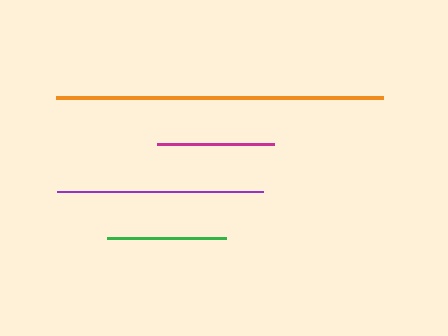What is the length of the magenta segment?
The magenta segment is approximately 117 pixels long.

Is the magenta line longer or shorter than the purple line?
The purple line is longer than the magenta line.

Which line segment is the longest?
The orange line is the longest at approximately 326 pixels.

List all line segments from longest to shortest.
From longest to shortest: orange, purple, green, magenta.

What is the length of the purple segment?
The purple segment is approximately 206 pixels long.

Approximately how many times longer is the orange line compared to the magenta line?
The orange line is approximately 2.8 times the length of the magenta line.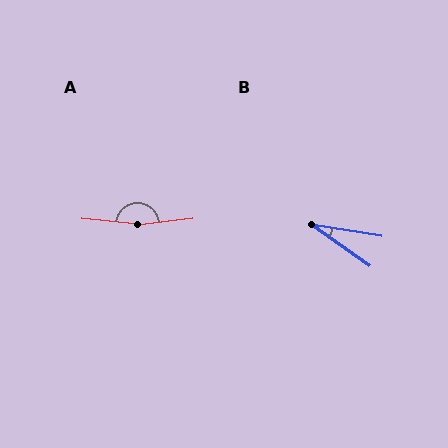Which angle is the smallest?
B, at approximately 26 degrees.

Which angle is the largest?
A, at approximately 167 degrees.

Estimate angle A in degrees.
Approximately 167 degrees.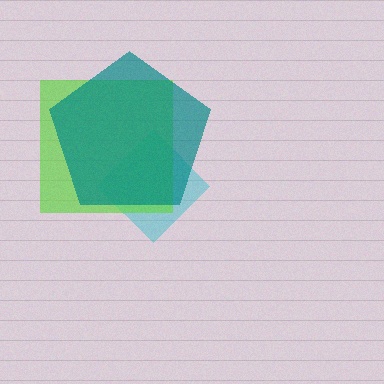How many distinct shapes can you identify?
There are 3 distinct shapes: a cyan diamond, a lime square, a teal pentagon.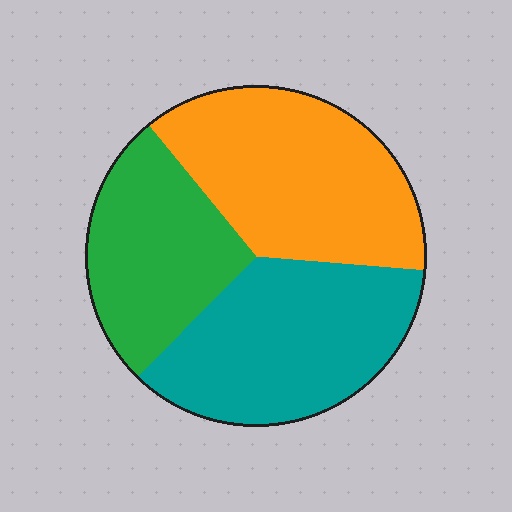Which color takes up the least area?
Green, at roughly 25%.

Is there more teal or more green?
Teal.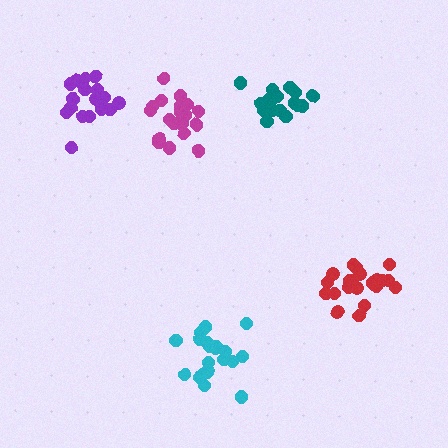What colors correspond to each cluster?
The clusters are colored: purple, cyan, red, magenta, teal.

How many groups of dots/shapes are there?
There are 5 groups.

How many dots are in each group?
Group 1: 18 dots, Group 2: 21 dots, Group 3: 21 dots, Group 4: 21 dots, Group 5: 17 dots (98 total).